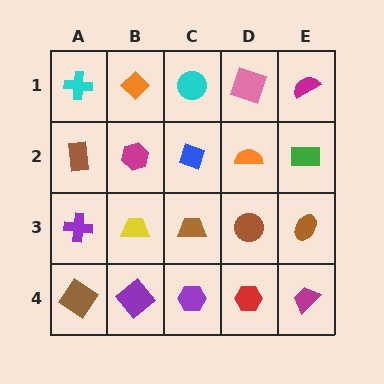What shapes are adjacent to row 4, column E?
A brown ellipse (row 3, column E), a red hexagon (row 4, column D).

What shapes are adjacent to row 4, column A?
A purple cross (row 3, column A), a purple diamond (row 4, column B).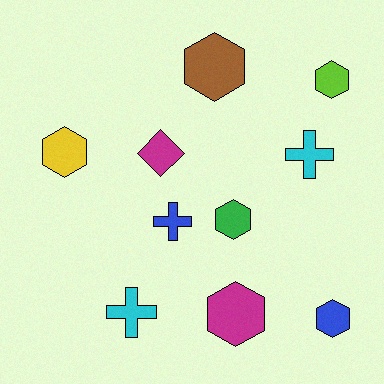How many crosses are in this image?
There are 3 crosses.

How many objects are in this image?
There are 10 objects.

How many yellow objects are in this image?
There is 1 yellow object.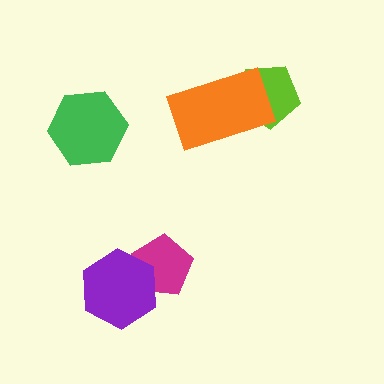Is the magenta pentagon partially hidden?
Yes, it is partially covered by another shape.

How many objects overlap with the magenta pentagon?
1 object overlaps with the magenta pentagon.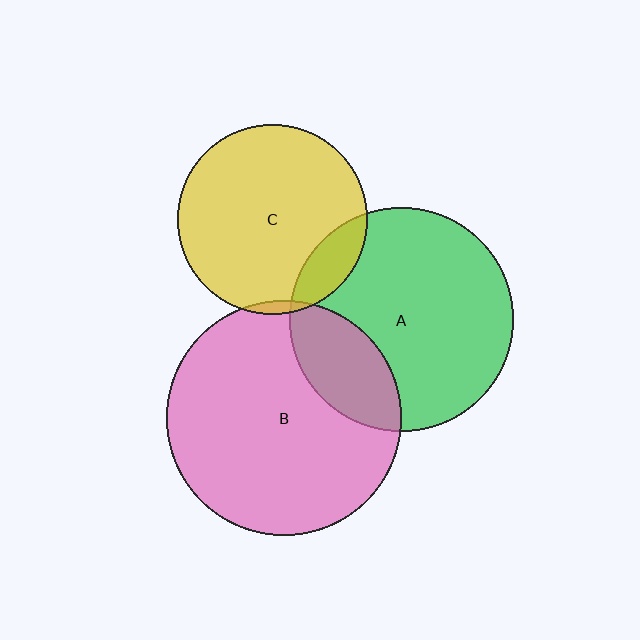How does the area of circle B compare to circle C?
Approximately 1.5 times.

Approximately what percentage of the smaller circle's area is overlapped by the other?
Approximately 15%.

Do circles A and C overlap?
Yes.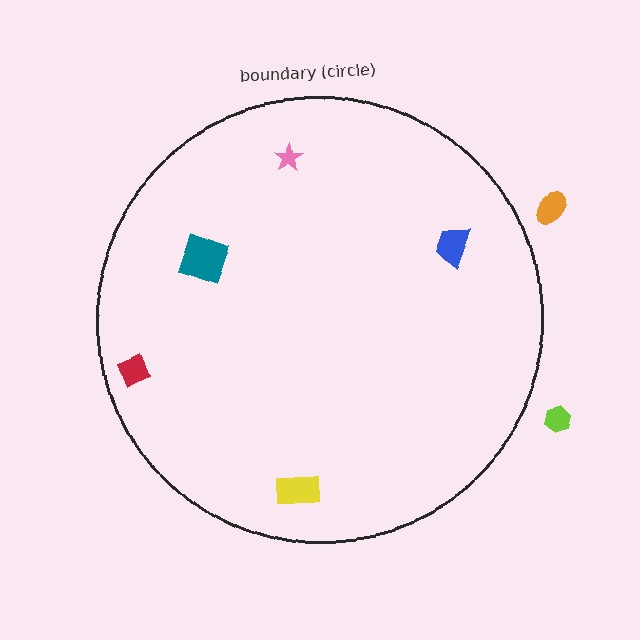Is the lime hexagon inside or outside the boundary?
Outside.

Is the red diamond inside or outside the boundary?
Inside.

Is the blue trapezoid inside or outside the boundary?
Inside.